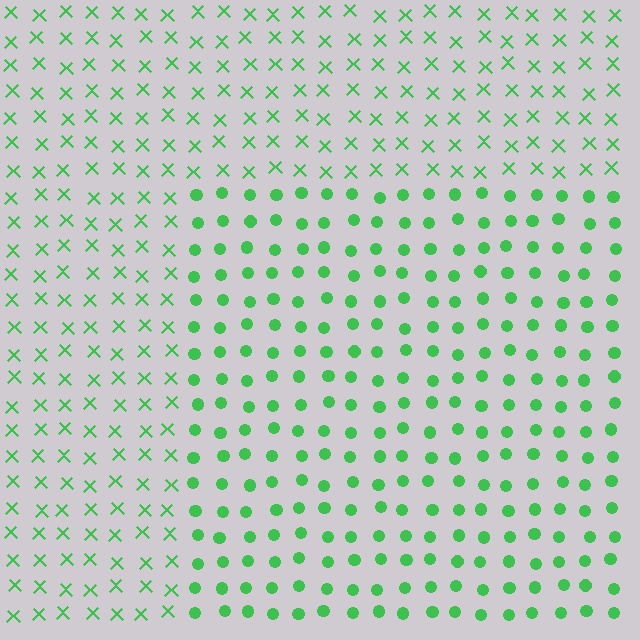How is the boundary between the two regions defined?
The boundary is defined by a change in element shape: circles inside vs. X marks outside. All elements share the same color and spacing.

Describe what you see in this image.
The image is filled with small green elements arranged in a uniform grid. A rectangle-shaped region contains circles, while the surrounding area contains X marks. The boundary is defined purely by the change in element shape.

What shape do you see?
I see a rectangle.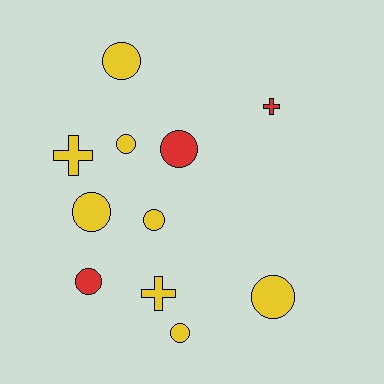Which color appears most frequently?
Yellow, with 8 objects.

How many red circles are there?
There are 2 red circles.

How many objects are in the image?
There are 11 objects.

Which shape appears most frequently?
Circle, with 8 objects.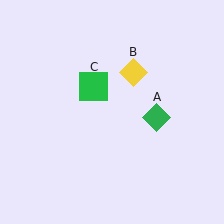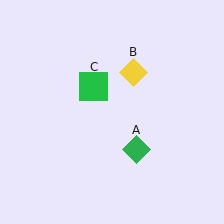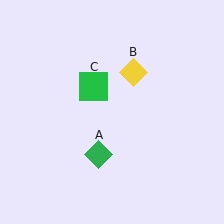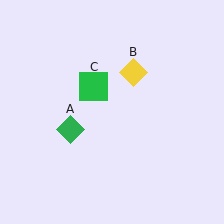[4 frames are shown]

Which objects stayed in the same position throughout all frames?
Yellow diamond (object B) and green square (object C) remained stationary.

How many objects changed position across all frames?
1 object changed position: green diamond (object A).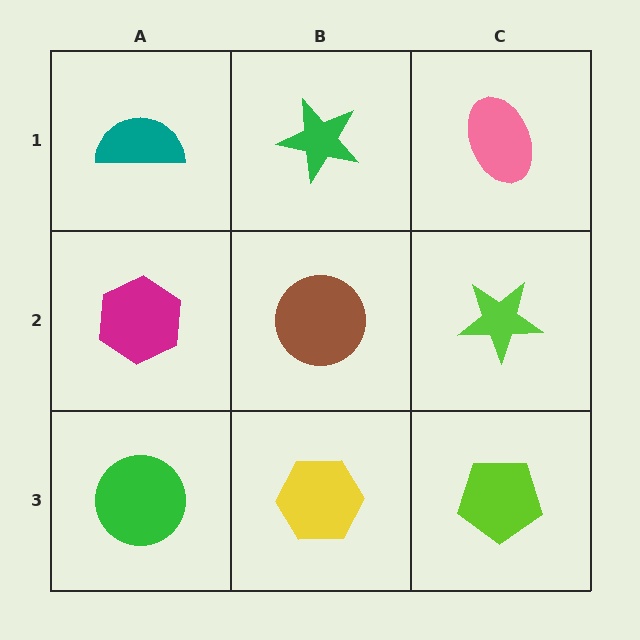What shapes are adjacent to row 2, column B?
A green star (row 1, column B), a yellow hexagon (row 3, column B), a magenta hexagon (row 2, column A), a lime star (row 2, column C).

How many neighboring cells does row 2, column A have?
3.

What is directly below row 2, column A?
A green circle.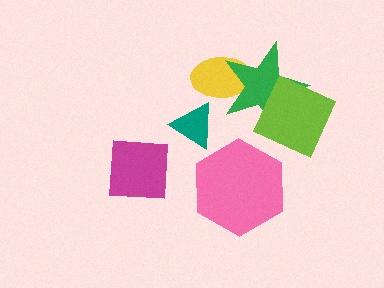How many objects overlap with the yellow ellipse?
1 object overlaps with the yellow ellipse.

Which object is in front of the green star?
The lime diamond is in front of the green star.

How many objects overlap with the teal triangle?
0 objects overlap with the teal triangle.